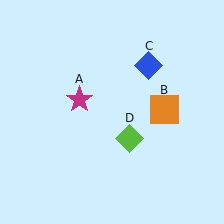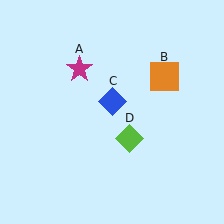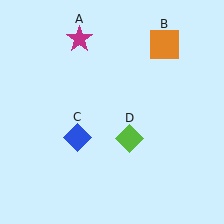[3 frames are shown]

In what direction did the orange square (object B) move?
The orange square (object B) moved up.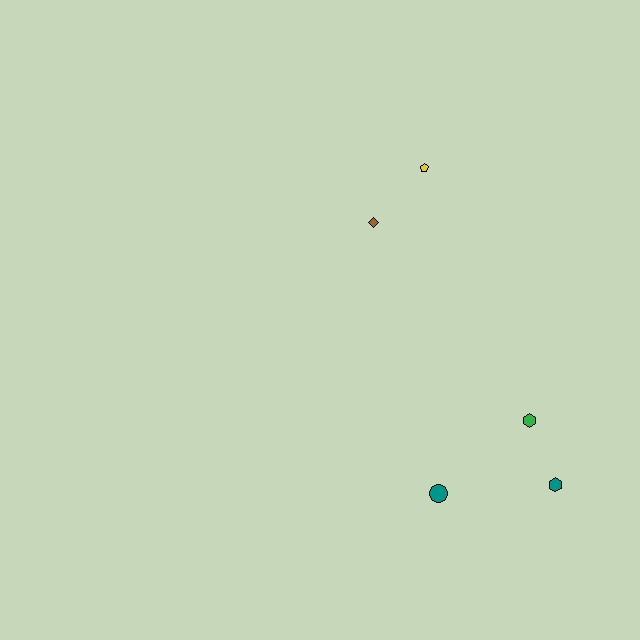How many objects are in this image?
There are 5 objects.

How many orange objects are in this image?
There are no orange objects.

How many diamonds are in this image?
There is 1 diamond.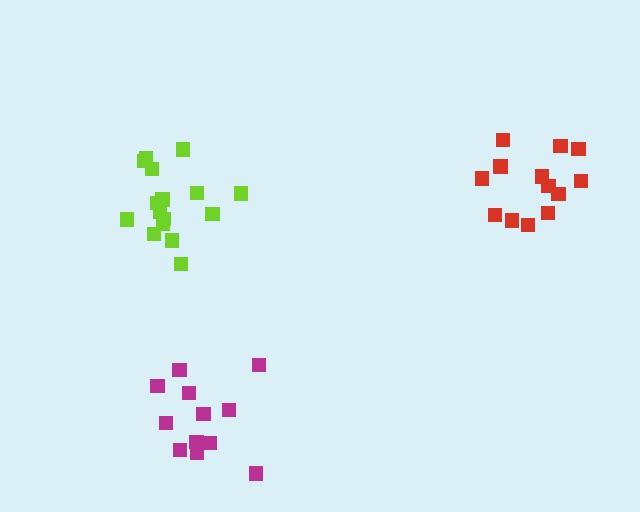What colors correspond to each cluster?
The clusters are colored: lime, magenta, red.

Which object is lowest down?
The magenta cluster is bottommost.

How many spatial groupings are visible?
There are 3 spatial groupings.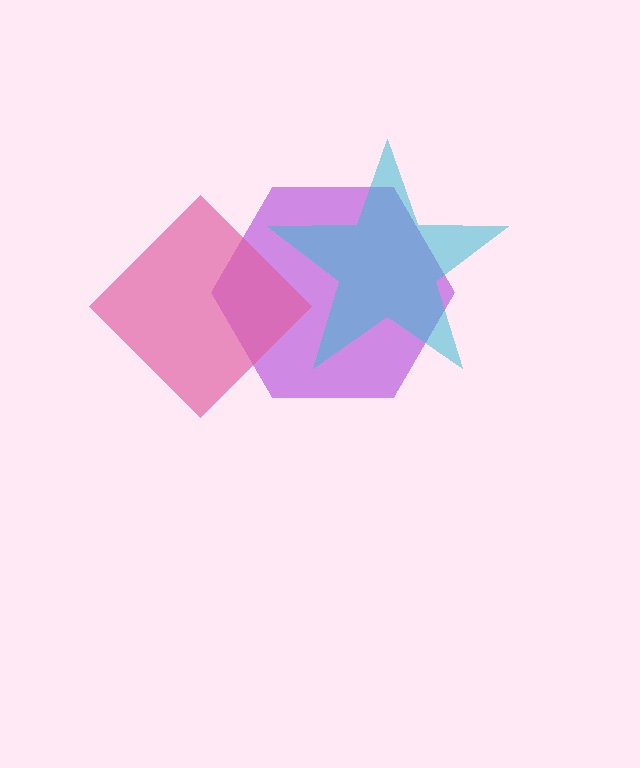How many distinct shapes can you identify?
There are 3 distinct shapes: a purple hexagon, a pink diamond, a cyan star.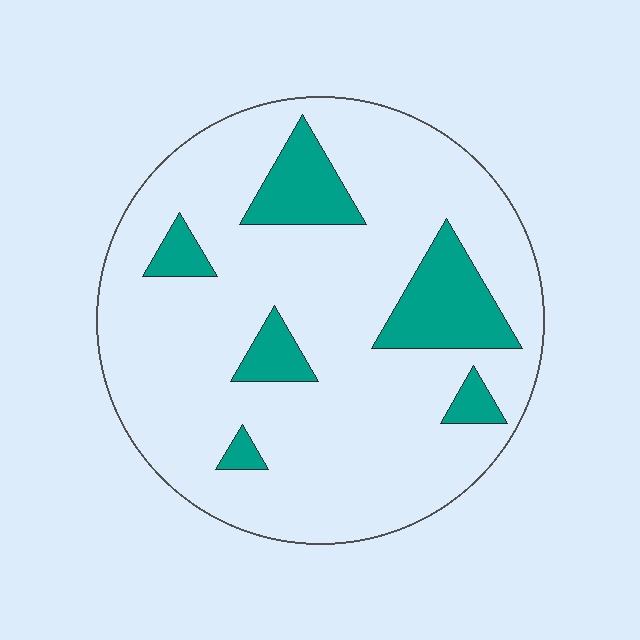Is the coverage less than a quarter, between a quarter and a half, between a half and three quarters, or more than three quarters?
Less than a quarter.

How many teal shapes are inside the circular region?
6.